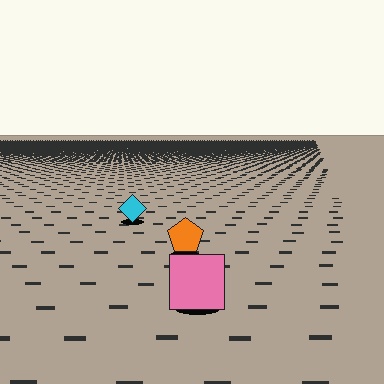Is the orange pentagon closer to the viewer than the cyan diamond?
Yes. The orange pentagon is closer — you can tell from the texture gradient: the ground texture is coarser near it.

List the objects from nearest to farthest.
From nearest to farthest: the pink square, the orange pentagon, the cyan diamond.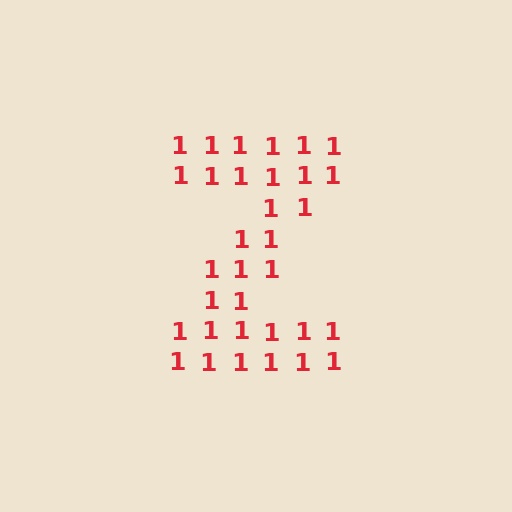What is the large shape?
The large shape is the letter Z.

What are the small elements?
The small elements are digit 1's.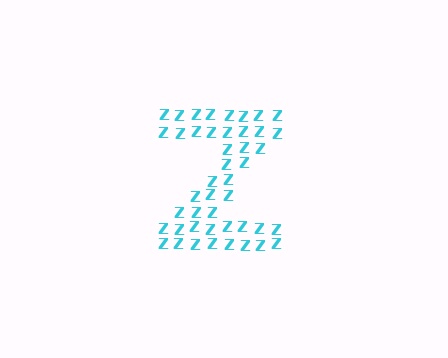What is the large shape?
The large shape is the letter Z.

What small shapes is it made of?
It is made of small letter Z's.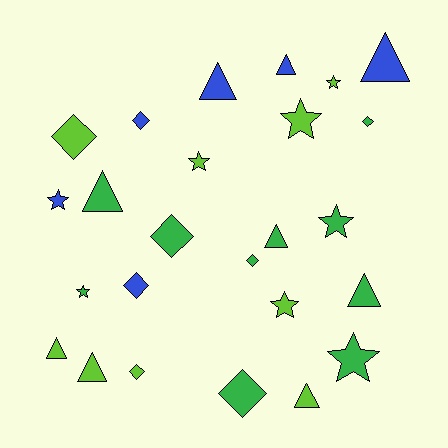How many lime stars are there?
There are 4 lime stars.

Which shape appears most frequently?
Triangle, with 9 objects.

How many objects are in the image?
There are 25 objects.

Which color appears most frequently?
Green, with 10 objects.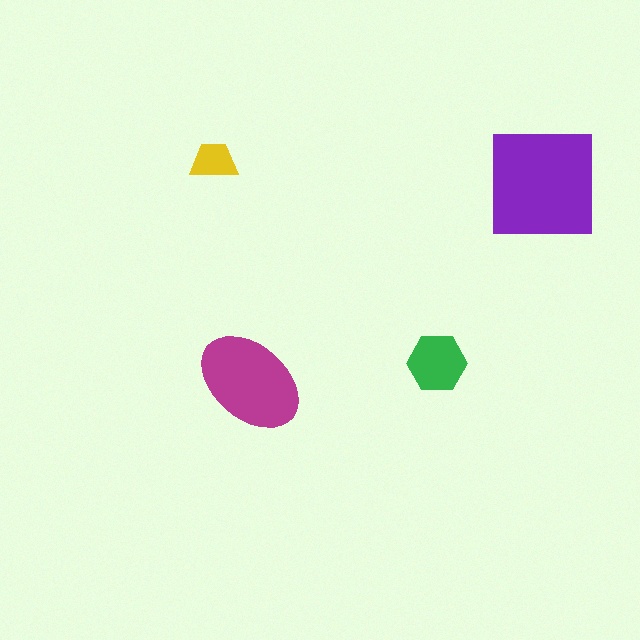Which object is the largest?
The purple square.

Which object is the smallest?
The yellow trapezoid.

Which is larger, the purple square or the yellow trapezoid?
The purple square.